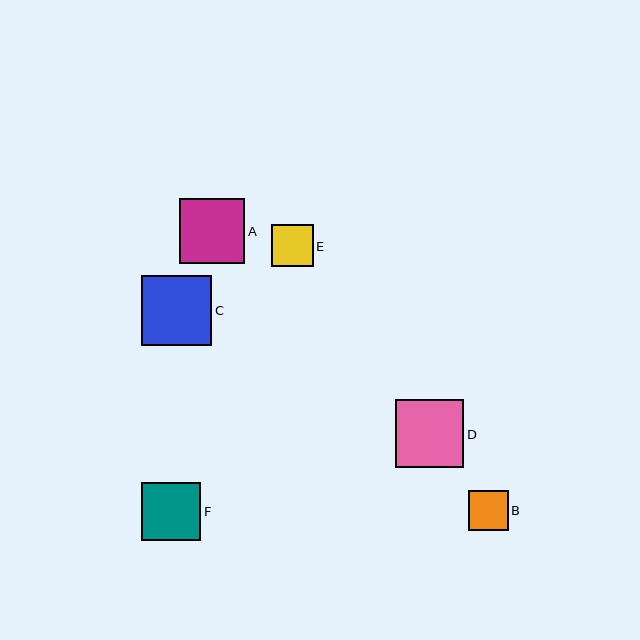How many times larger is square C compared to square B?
Square C is approximately 1.8 times the size of square B.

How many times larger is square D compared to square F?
Square D is approximately 1.2 times the size of square F.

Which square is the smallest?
Square B is the smallest with a size of approximately 40 pixels.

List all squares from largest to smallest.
From largest to smallest: C, D, A, F, E, B.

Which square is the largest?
Square C is the largest with a size of approximately 70 pixels.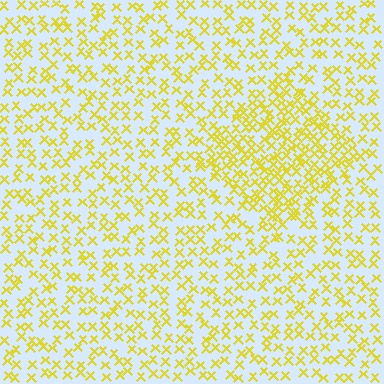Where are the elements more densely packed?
The elements are more densely packed inside the diamond boundary.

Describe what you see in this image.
The image contains small yellow elements arranged at two different densities. A diamond-shaped region is visible where the elements are more densely packed than the surrounding area.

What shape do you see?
I see a diamond.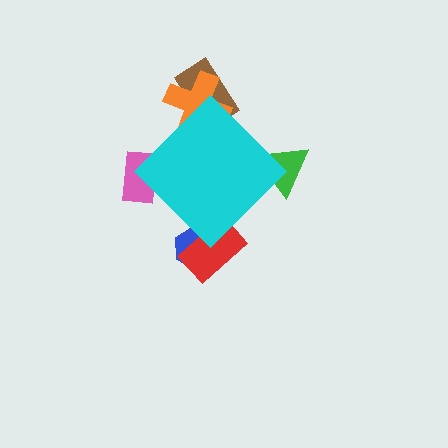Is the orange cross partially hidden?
Yes, the orange cross is partially hidden behind the cyan diamond.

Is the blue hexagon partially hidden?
Yes, the blue hexagon is partially hidden behind the cyan diamond.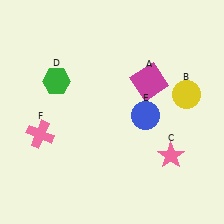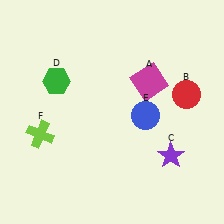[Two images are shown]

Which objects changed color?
B changed from yellow to red. C changed from pink to purple. F changed from pink to lime.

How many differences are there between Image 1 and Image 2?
There are 3 differences between the two images.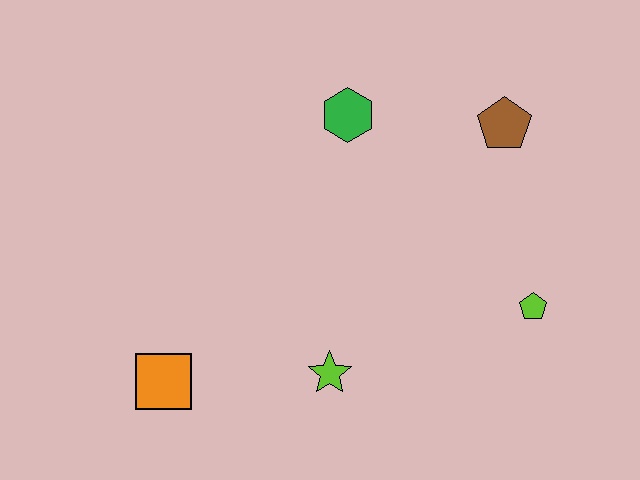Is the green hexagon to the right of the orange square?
Yes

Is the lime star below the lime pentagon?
Yes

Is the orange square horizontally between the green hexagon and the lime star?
No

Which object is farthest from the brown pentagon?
The orange square is farthest from the brown pentagon.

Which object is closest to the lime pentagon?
The brown pentagon is closest to the lime pentagon.